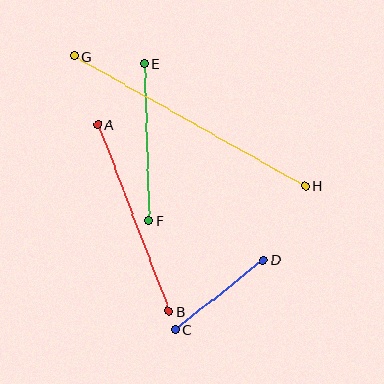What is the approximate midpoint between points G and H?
The midpoint is at approximately (190, 121) pixels.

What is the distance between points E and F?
The distance is approximately 157 pixels.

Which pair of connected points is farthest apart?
Points G and H are farthest apart.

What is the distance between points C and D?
The distance is approximately 112 pixels.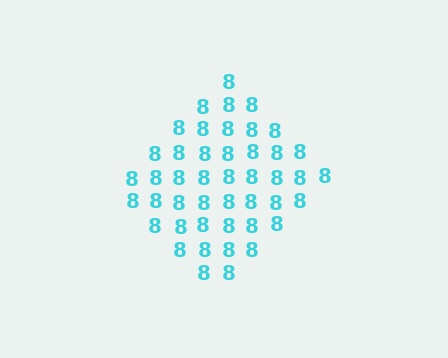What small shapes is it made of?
It is made of small digit 8's.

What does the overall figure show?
The overall figure shows a diamond.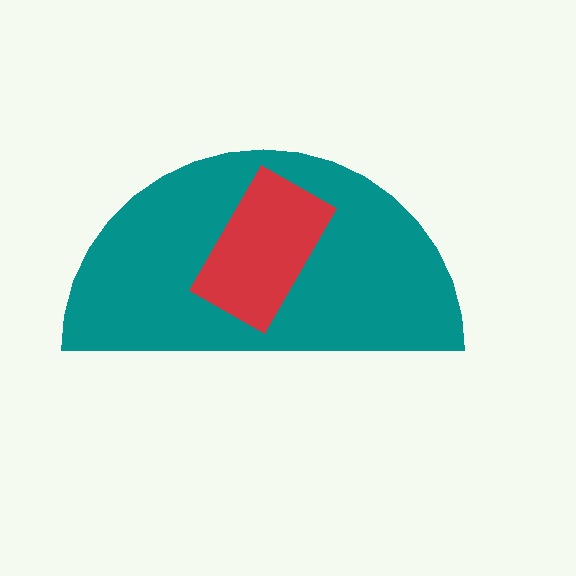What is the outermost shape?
The teal semicircle.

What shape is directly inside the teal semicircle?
The red rectangle.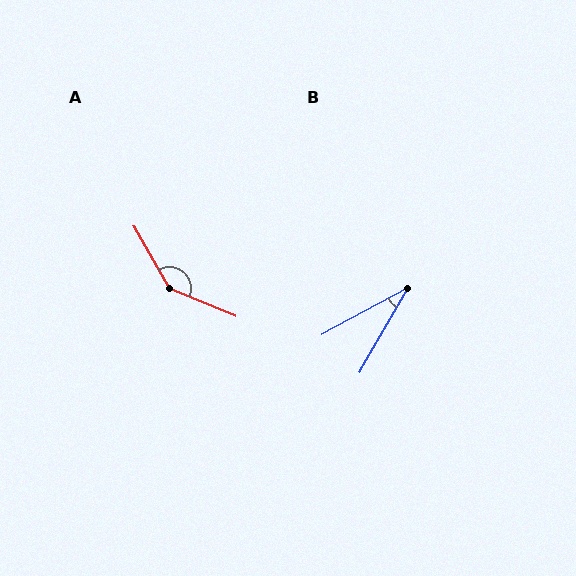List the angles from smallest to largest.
B (32°), A (142°).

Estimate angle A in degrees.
Approximately 142 degrees.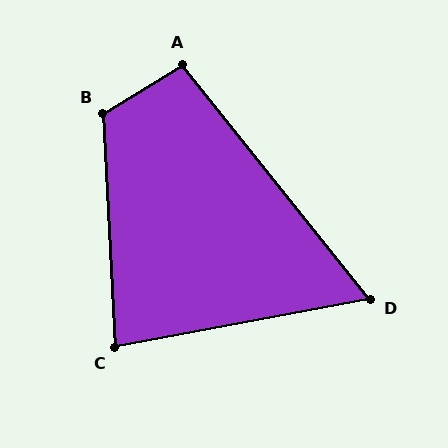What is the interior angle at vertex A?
Approximately 98 degrees (obtuse).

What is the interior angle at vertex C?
Approximately 82 degrees (acute).